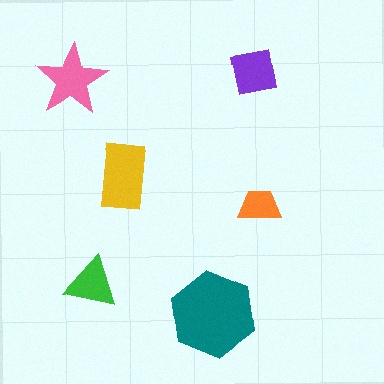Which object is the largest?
The teal hexagon.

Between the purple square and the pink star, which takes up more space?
The pink star.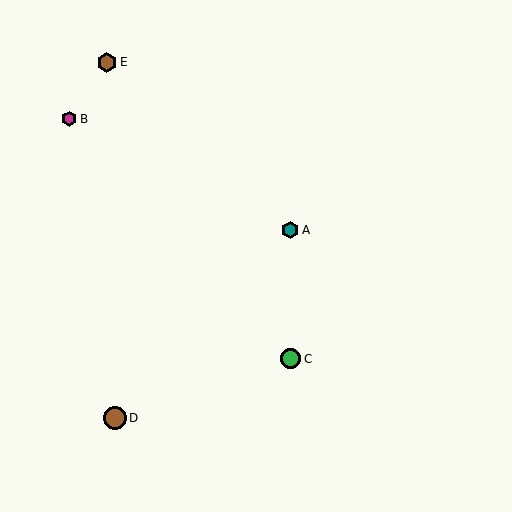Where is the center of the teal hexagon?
The center of the teal hexagon is at (290, 230).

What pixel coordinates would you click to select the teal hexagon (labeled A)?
Click at (290, 230) to select the teal hexagon A.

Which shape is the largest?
The brown circle (labeled D) is the largest.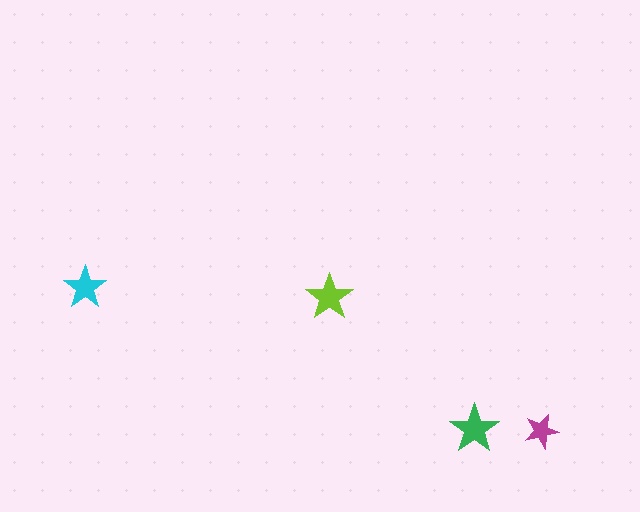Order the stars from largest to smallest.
the green one, the lime one, the cyan one, the magenta one.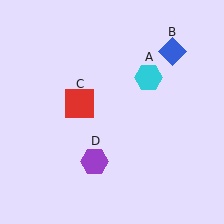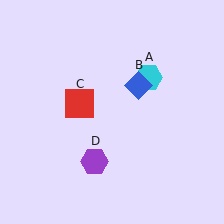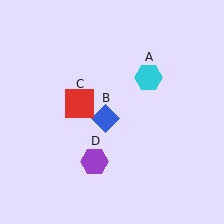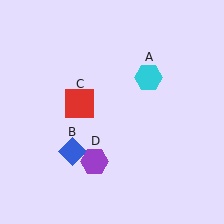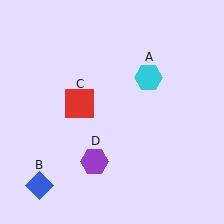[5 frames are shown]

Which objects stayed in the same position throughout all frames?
Cyan hexagon (object A) and red square (object C) and purple hexagon (object D) remained stationary.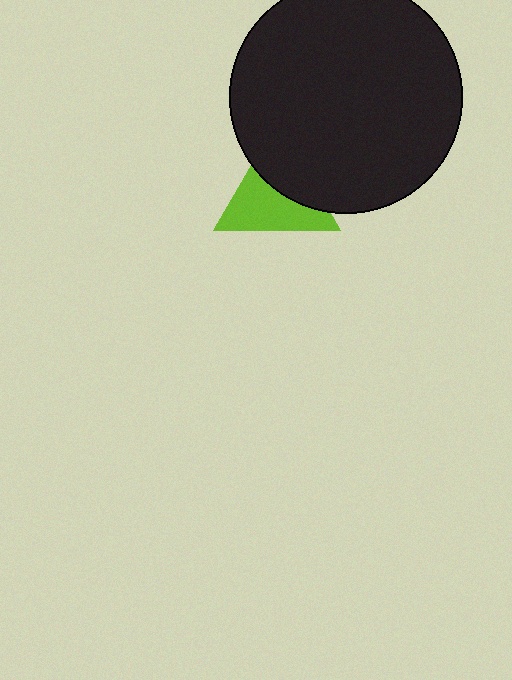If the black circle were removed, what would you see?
You would see the complete lime triangle.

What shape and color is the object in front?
The object in front is a black circle.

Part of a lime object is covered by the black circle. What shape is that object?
It is a triangle.